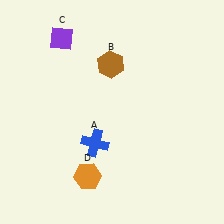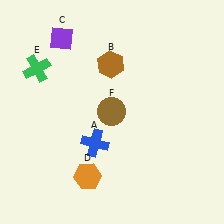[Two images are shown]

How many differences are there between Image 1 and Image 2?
There are 2 differences between the two images.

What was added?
A green cross (E), a brown circle (F) were added in Image 2.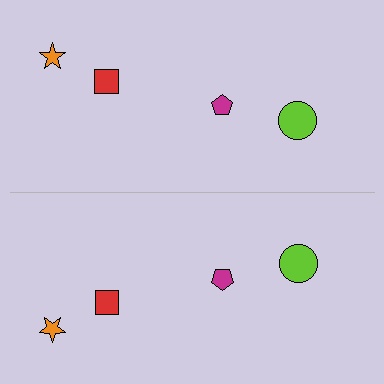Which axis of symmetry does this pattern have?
The pattern has a horizontal axis of symmetry running through the center of the image.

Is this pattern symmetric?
Yes, this pattern has bilateral (reflection) symmetry.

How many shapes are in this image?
There are 8 shapes in this image.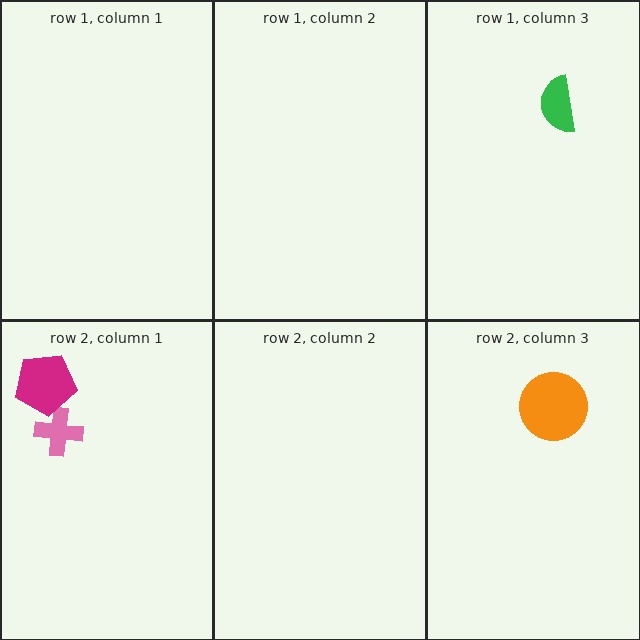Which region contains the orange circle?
The row 2, column 3 region.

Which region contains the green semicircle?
The row 1, column 3 region.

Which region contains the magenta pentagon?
The row 2, column 1 region.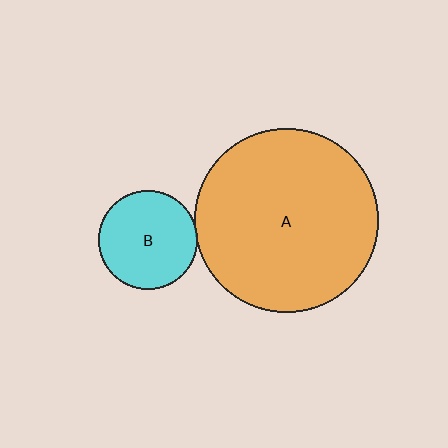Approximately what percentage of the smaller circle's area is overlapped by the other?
Approximately 5%.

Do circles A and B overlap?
Yes.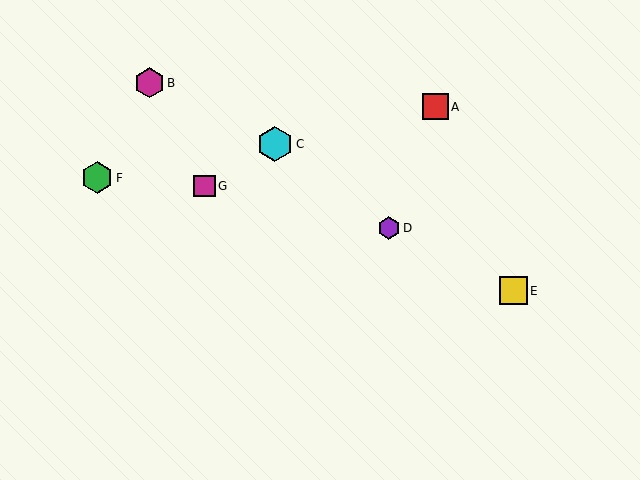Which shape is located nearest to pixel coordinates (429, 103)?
The red square (labeled A) at (435, 107) is nearest to that location.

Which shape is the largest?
The cyan hexagon (labeled C) is the largest.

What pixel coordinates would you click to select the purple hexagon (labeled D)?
Click at (389, 228) to select the purple hexagon D.